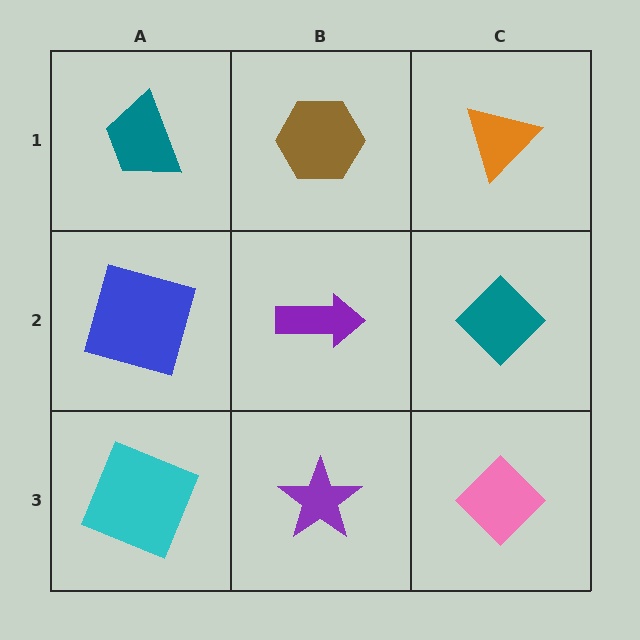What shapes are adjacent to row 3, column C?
A teal diamond (row 2, column C), a purple star (row 3, column B).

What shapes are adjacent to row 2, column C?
An orange triangle (row 1, column C), a pink diamond (row 3, column C), a purple arrow (row 2, column B).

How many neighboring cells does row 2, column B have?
4.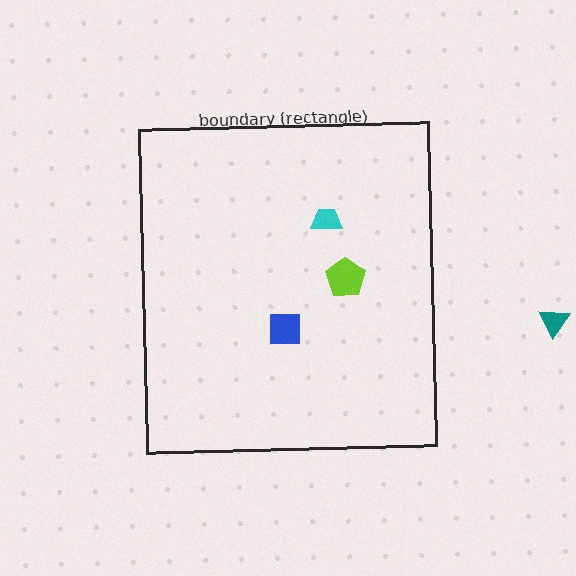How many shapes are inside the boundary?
3 inside, 1 outside.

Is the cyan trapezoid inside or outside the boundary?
Inside.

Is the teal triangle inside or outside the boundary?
Outside.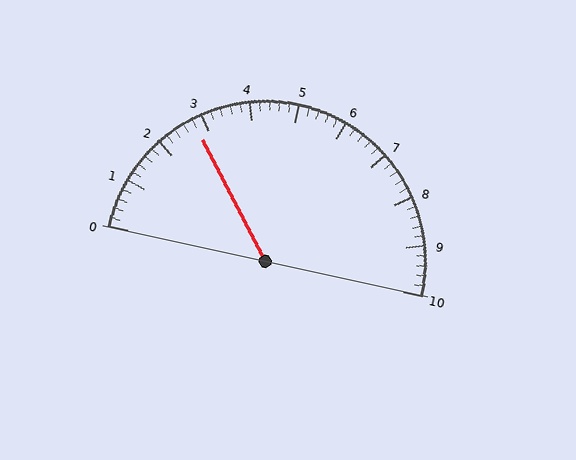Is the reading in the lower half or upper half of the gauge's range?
The reading is in the lower half of the range (0 to 10).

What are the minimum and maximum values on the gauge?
The gauge ranges from 0 to 10.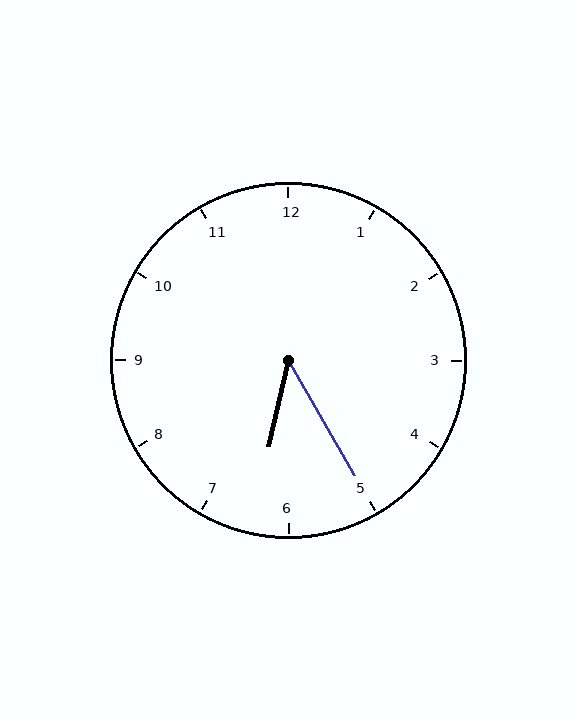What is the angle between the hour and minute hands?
Approximately 42 degrees.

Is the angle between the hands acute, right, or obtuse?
It is acute.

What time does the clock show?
6:25.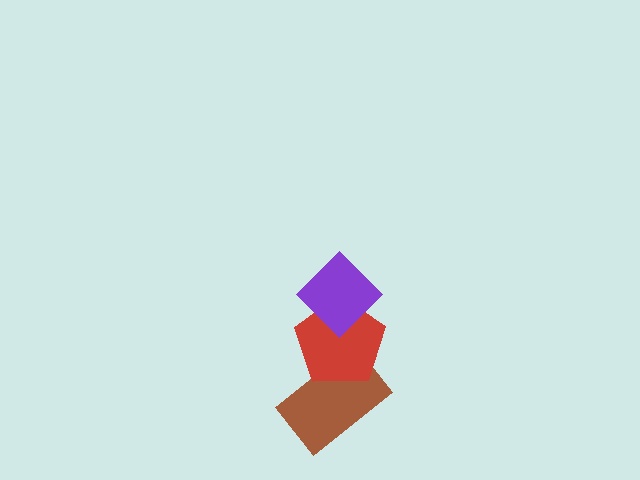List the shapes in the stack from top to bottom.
From top to bottom: the purple diamond, the red pentagon, the brown rectangle.